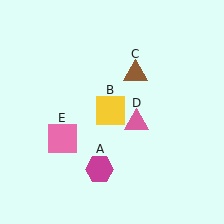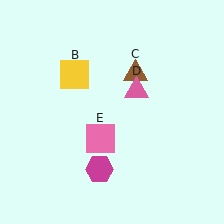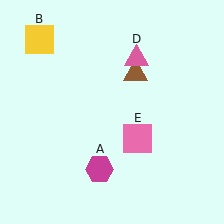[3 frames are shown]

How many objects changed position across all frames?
3 objects changed position: yellow square (object B), pink triangle (object D), pink square (object E).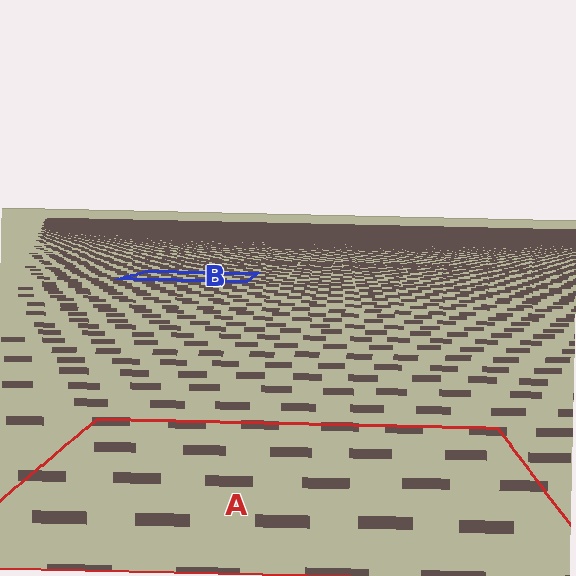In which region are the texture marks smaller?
The texture marks are smaller in region B, because it is farther away.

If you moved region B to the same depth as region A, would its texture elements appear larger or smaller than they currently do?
They would appear larger. At a closer depth, the same texture elements are projected at a bigger on-screen size.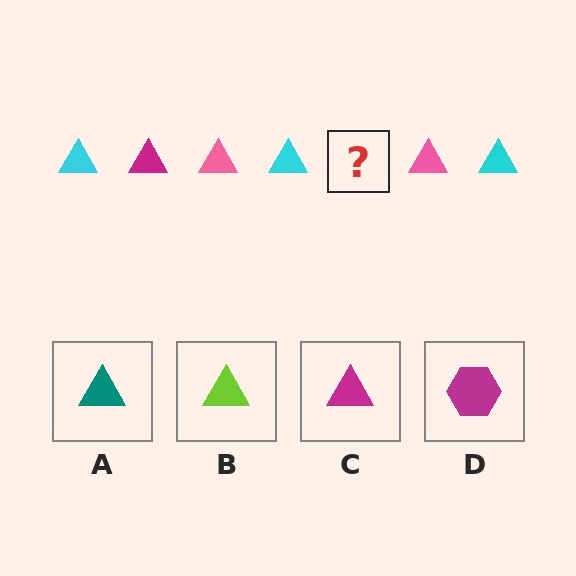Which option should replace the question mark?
Option C.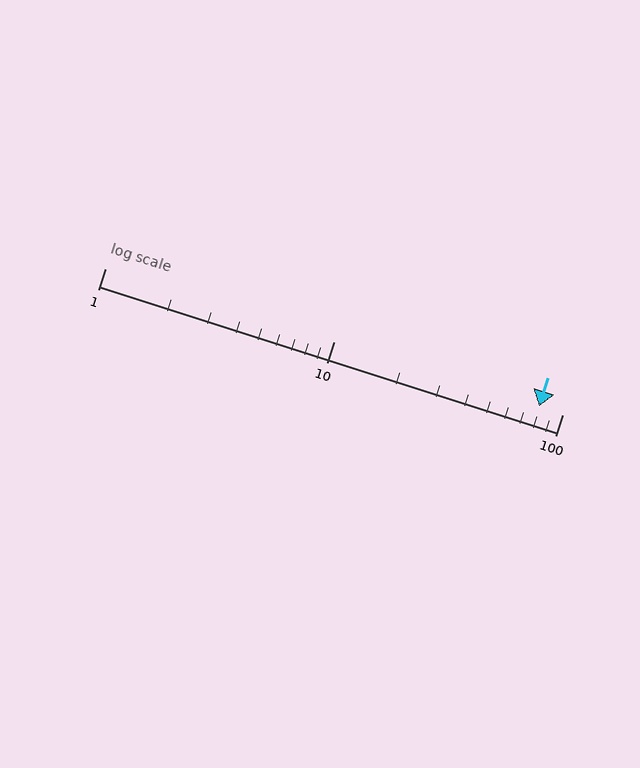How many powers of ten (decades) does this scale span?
The scale spans 2 decades, from 1 to 100.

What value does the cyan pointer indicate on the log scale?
The pointer indicates approximately 79.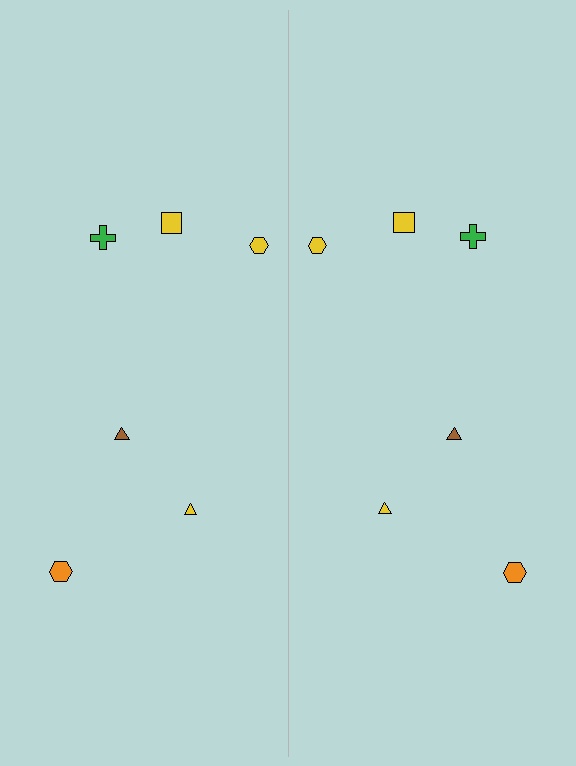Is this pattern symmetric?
Yes, this pattern has bilateral (reflection) symmetry.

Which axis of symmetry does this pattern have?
The pattern has a vertical axis of symmetry running through the center of the image.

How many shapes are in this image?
There are 12 shapes in this image.